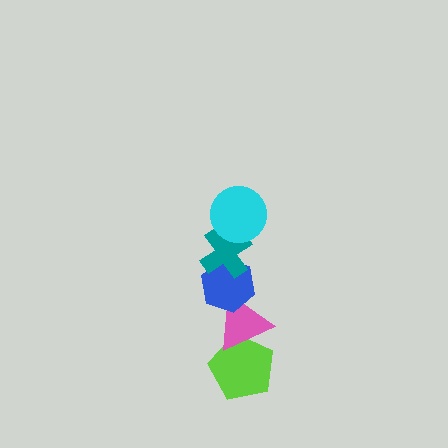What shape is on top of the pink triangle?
The blue hexagon is on top of the pink triangle.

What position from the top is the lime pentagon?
The lime pentagon is 5th from the top.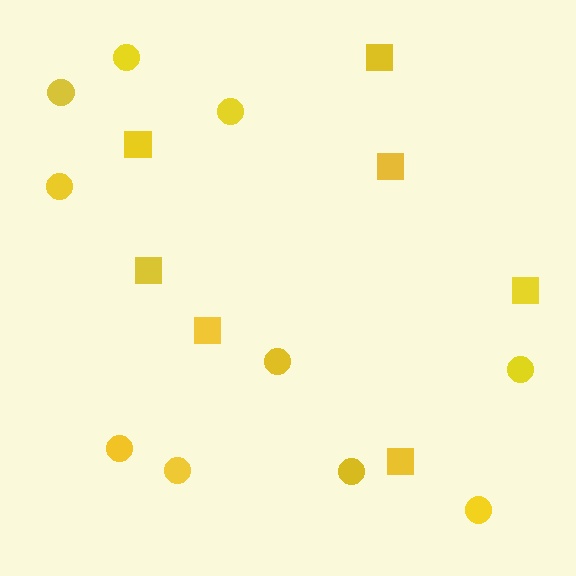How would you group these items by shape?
There are 2 groups: one group of circles (10) and one group of squares (7).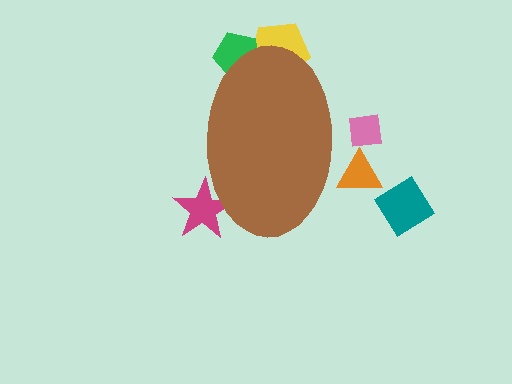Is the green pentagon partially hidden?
Yes, the green pentagon is partially hidden behind the brown ellipse.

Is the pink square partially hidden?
Yes, the pink square is partially hidden behind the brown ellipse.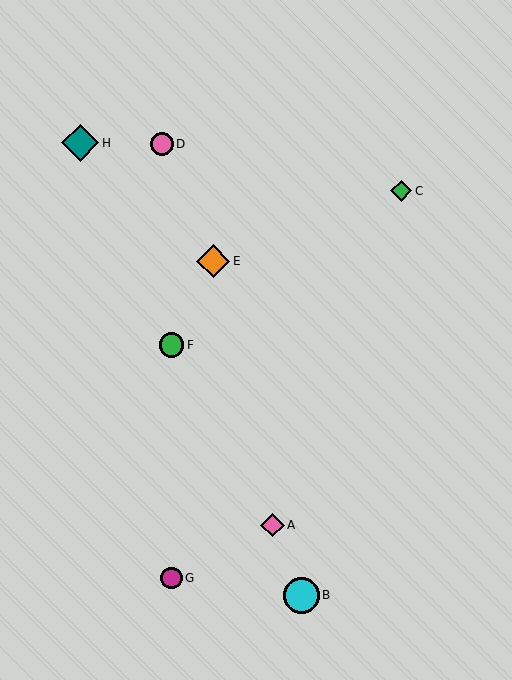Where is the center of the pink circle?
The center of the pink circle is at (162, 144).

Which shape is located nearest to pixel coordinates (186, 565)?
The magenta circle (labeled G) at (171, 578) is nearest to that location.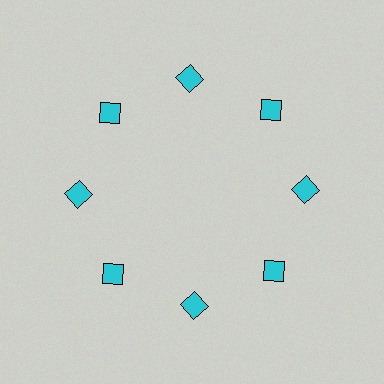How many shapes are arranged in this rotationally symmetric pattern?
There are 8 shapes, arranged in 8 groups of 1.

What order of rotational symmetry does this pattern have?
This pattern has 8-fold rotational symmetry.